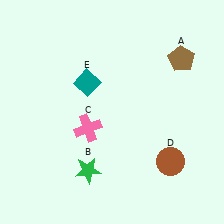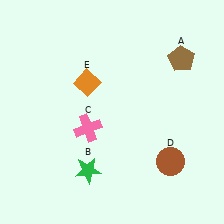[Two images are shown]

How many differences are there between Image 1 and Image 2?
There is 1 difference between the two images.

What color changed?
The diamond (E) changed from teal in Image 1 to orange in Image 2.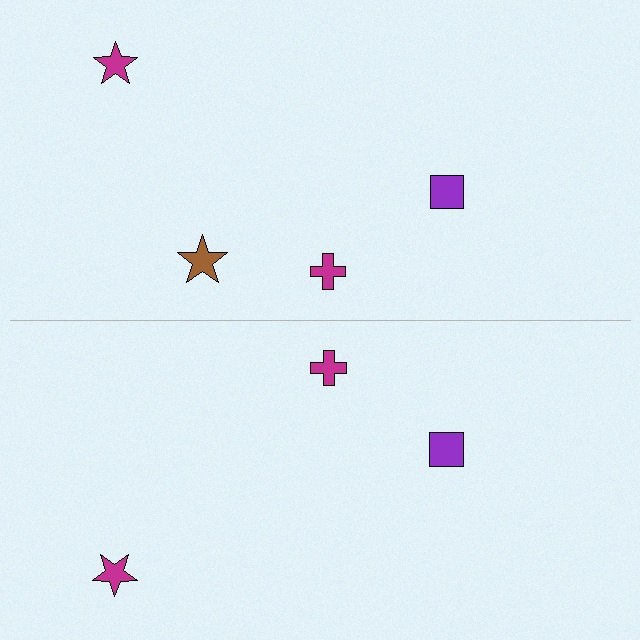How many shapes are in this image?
There are 7 shapes in this image.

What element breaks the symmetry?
A brown star is missing from the bottom side.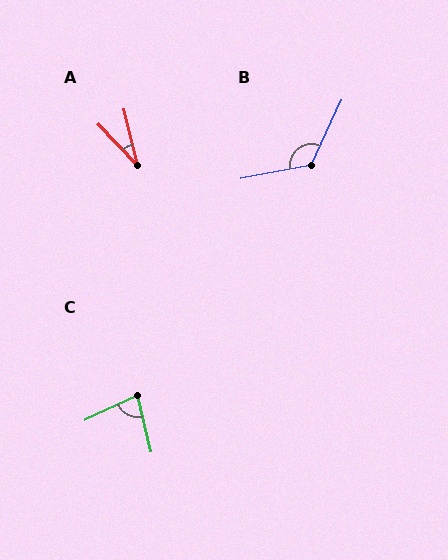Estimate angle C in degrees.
Approximately 78 degrees.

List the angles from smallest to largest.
A (31°), C (78°), B (126°).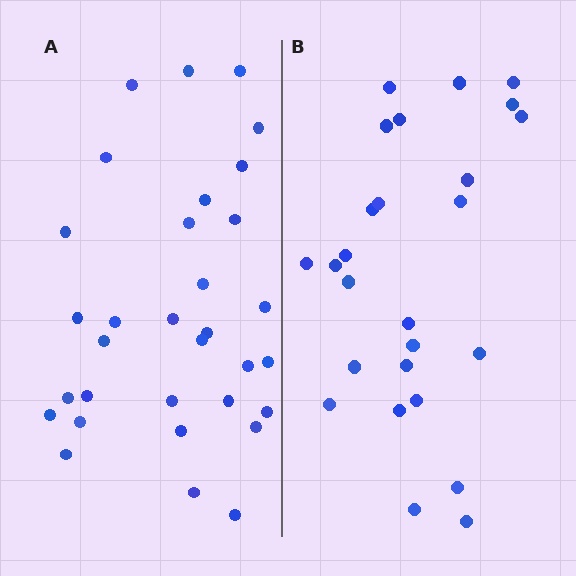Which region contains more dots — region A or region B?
Region A (the left region) has more dots.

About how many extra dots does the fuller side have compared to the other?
Region A has about 6 more dots than region B.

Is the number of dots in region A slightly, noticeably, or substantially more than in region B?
Region A has only slightly more — the two regions are fairly close. The ratio is roughly 1.2 to 1.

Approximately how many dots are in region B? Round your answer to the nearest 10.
About 30 dots. (The exact count is 26, which rounds to 30.)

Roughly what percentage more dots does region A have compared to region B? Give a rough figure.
About 25% more.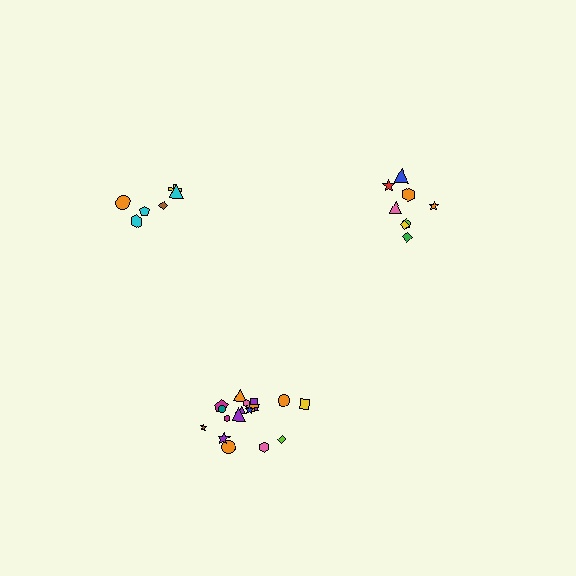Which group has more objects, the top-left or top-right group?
The top-right group.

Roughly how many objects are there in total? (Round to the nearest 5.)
Roughly 30 objects in total.